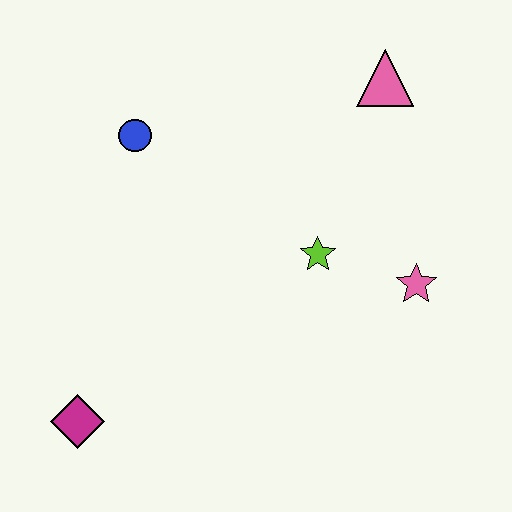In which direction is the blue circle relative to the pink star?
The blue circle is to the left of the pink star.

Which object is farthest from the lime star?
The magenta diamond is farthest from the lime star.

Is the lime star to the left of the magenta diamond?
No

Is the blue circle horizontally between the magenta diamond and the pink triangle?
Yes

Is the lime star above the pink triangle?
No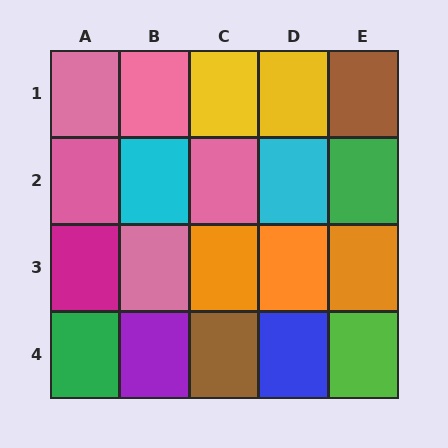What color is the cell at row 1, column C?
Yellow.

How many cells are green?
2 cells are green.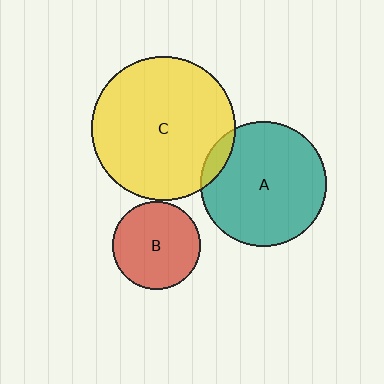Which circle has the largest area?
Circle C (yellow).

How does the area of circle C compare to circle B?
Approximately 2.7 times.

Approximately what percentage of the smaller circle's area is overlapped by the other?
Approximately 10%.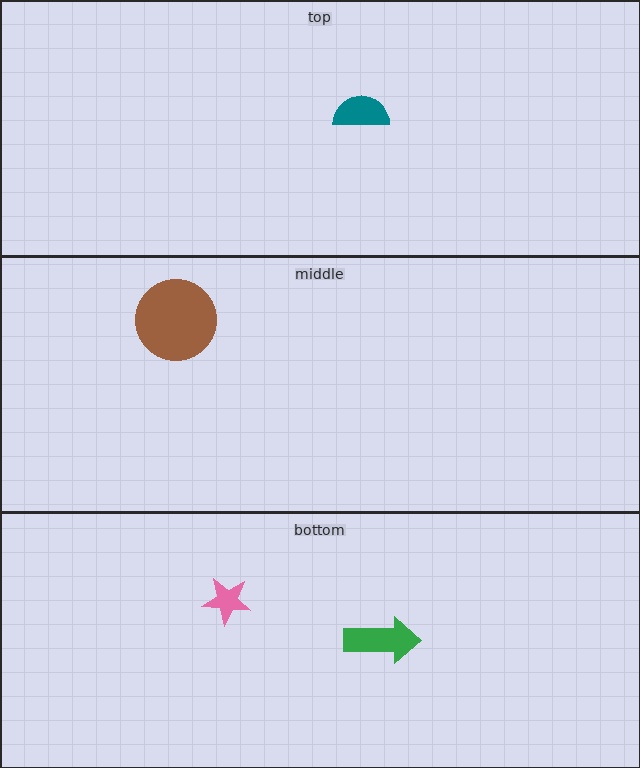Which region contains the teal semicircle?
The top region.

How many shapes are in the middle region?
1.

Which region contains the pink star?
The bottom region.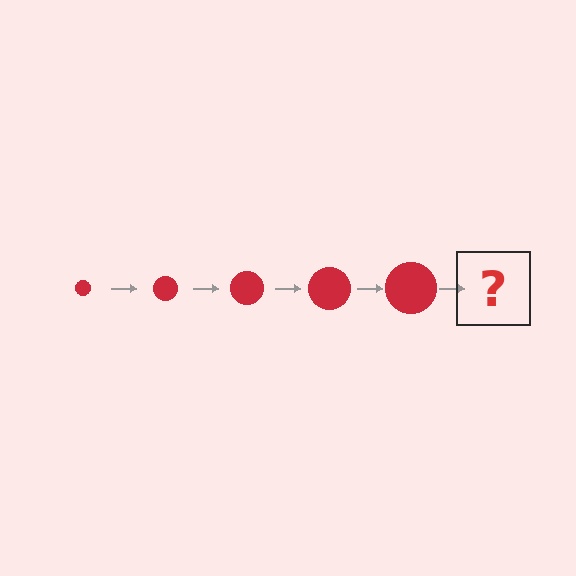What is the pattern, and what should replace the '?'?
The pattern is that the circle gets progressively larger each step. The '?' should be a red circle, larger than the previous one.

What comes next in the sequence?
The next element should be a red circle, larger than the previous one.